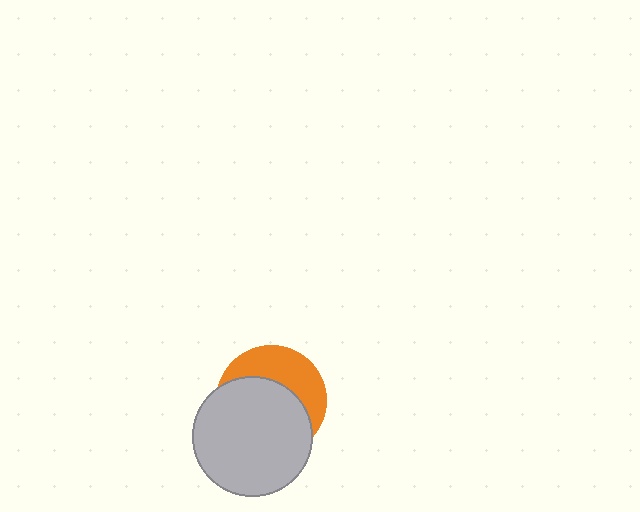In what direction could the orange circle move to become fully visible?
The orange circle could move up. That would shift it out from behind the light gray circle entirely.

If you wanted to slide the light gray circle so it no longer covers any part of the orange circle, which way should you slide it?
Slide it down — that is the most direct way to separate the two shapes.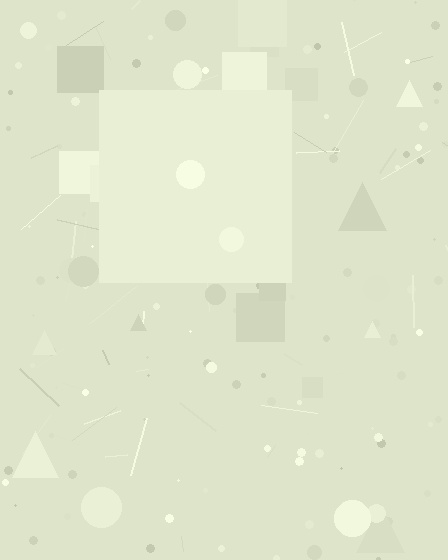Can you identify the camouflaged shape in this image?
The camouflaged shape is a square.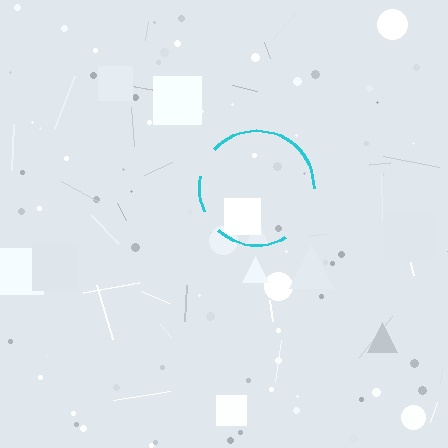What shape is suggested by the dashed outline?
The dashed outline suggests a circle.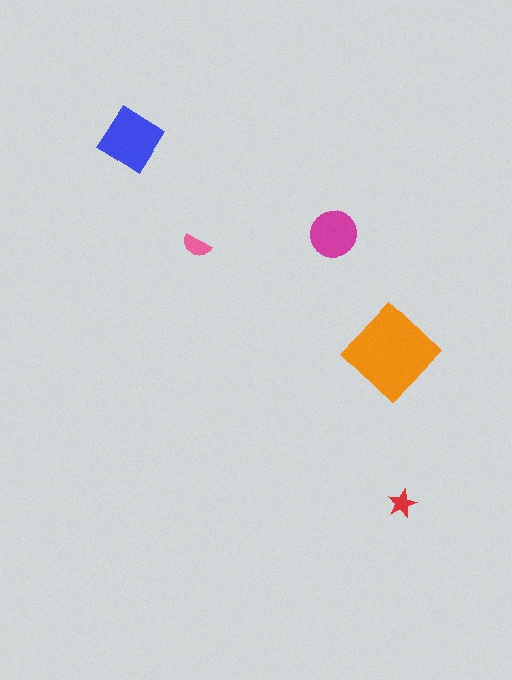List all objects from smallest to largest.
The red star, the pink semicircle, the magenta circle, the blue diamond, the orange diamond.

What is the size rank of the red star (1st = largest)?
5th.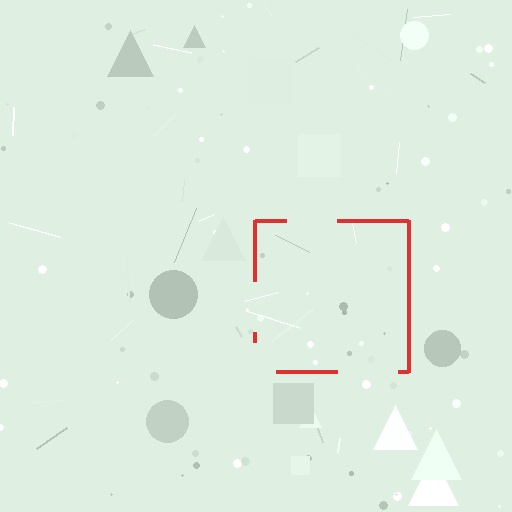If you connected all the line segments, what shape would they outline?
They would outline a square.